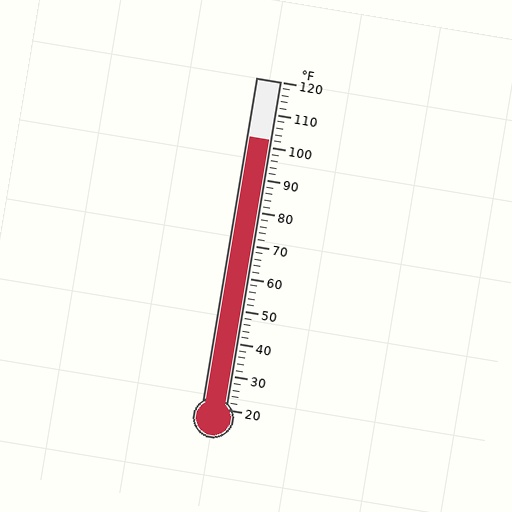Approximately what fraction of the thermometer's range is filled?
The thermometer is filled to approximately 80% of its range.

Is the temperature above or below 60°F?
The temperature is above 60°F.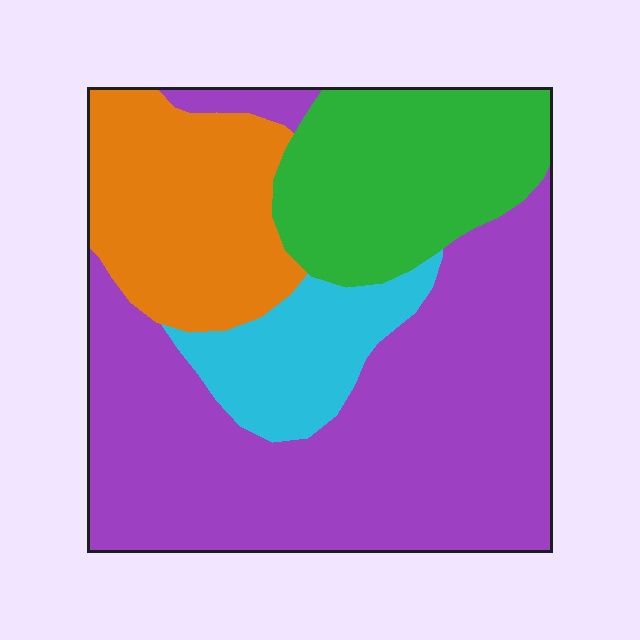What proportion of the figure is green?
Green covers 20% of the figure.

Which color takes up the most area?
Purple, at roughly 50%.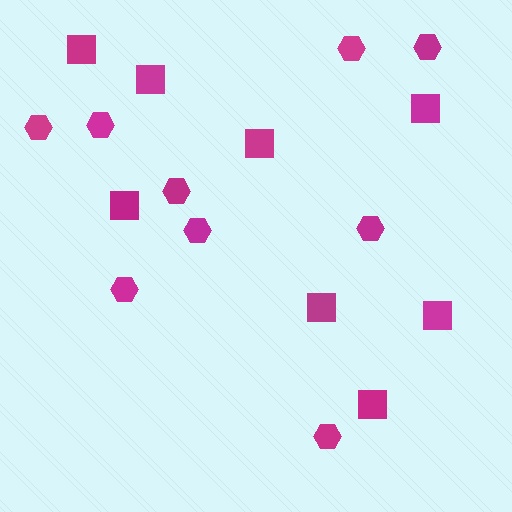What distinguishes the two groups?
There are 2 groups: one group of squares (8) and one group of hexagons (9).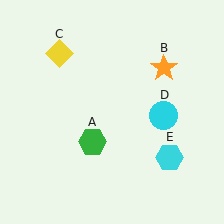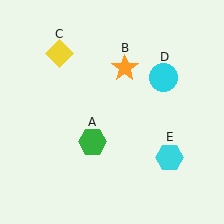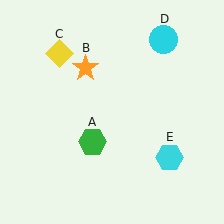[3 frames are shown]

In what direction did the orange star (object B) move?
The orange star (object B) moved left.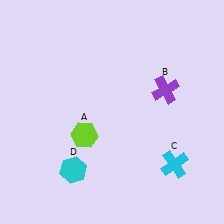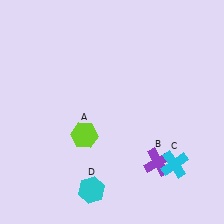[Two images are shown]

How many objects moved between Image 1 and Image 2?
2 objects moved between the two images.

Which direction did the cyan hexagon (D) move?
The cyan hexagon (D) moved down.